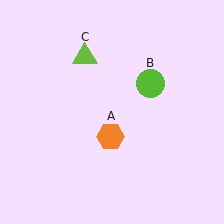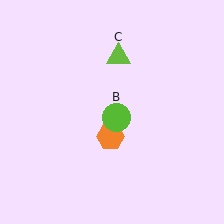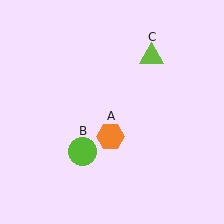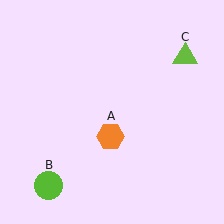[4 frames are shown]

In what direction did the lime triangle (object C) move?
The lime triangle (object C) moved right.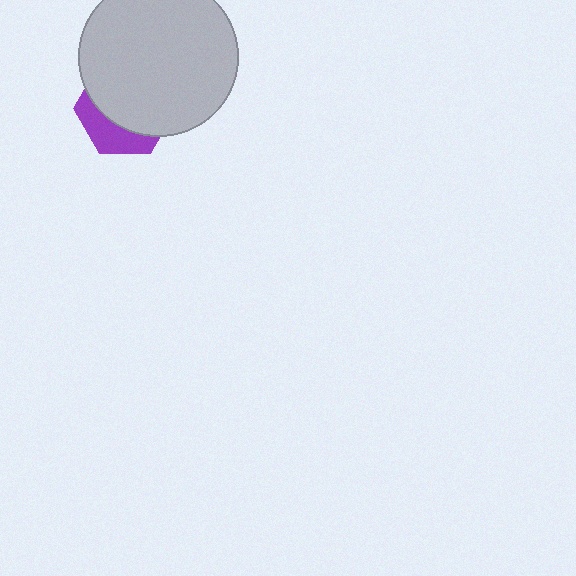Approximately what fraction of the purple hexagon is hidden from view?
Roughly 68% of the purple hexagon is hidden behind the light gray circle.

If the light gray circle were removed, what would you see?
You would see the complete purple hexagon.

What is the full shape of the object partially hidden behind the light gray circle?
The partially hidden object is a purple hexagon.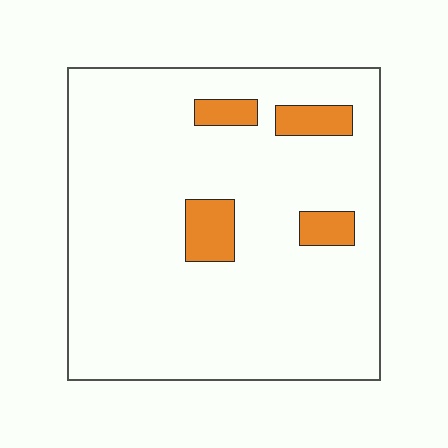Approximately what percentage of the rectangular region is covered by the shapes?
Approximately 10%.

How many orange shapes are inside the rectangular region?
4.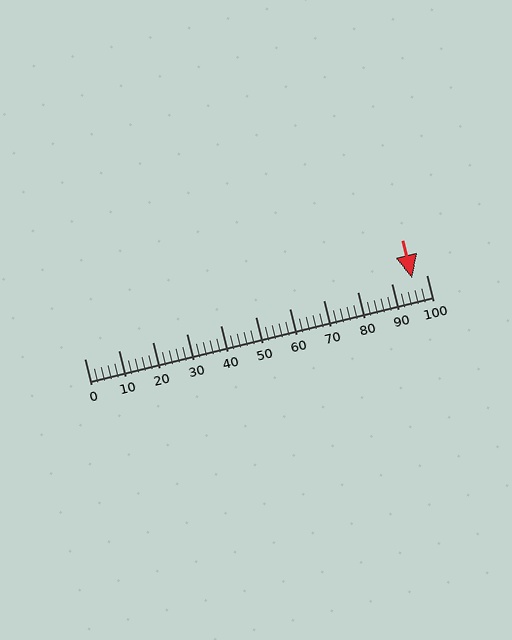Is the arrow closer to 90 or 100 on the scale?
The arrow is closer to 100.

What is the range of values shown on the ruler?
The ruler shows values from 0 to 100.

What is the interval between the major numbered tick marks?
The major tick marks are spaced 10 units apart.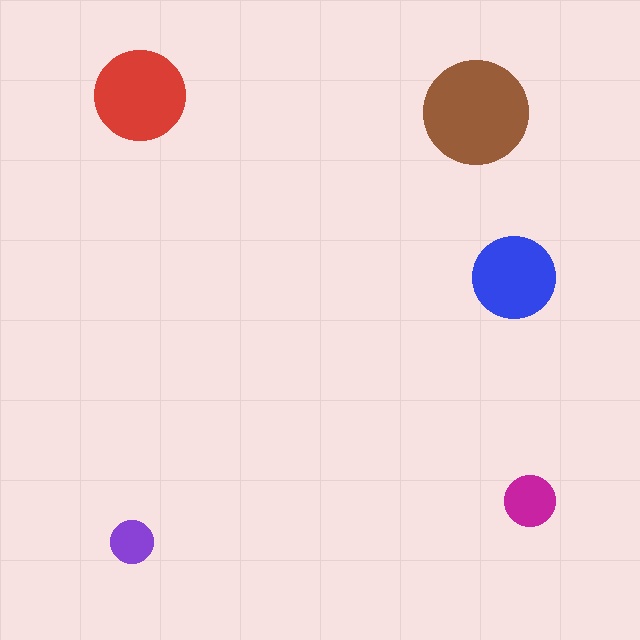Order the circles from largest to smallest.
the brown one, the red one, the blue one, the magenta one, the purple one.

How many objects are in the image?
There are 5 objects in the image.